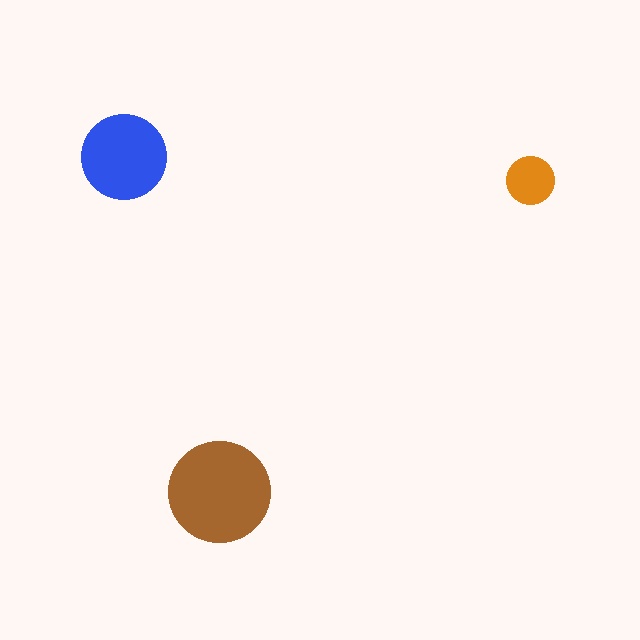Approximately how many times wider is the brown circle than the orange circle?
About 2 times wider.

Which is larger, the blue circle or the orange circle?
The blue one.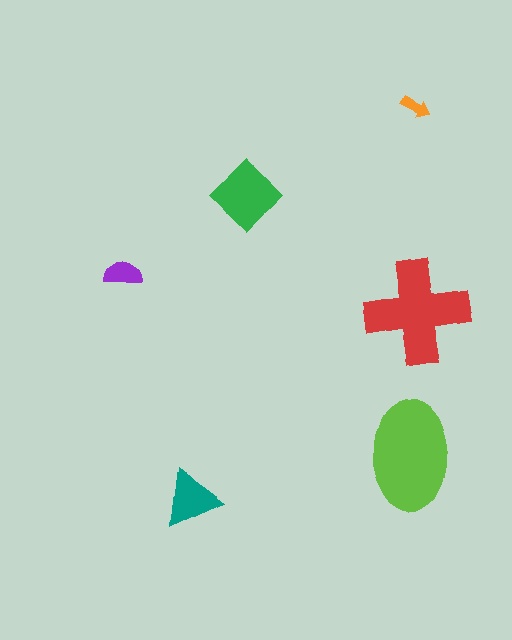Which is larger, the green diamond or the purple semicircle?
The green diamond.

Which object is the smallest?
The orange arrow.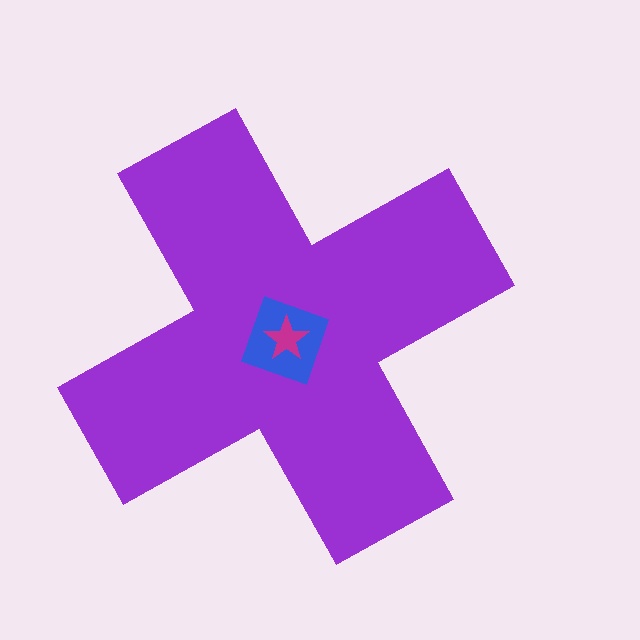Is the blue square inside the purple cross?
Yes.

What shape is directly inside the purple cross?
The blue square.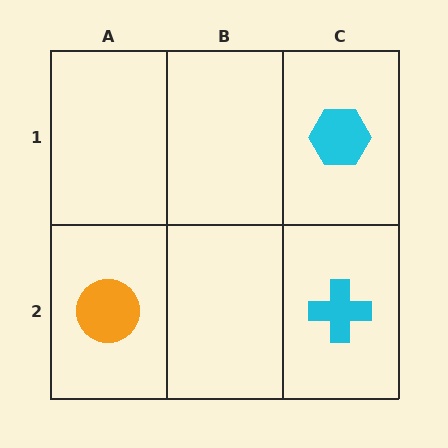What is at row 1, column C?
A cyan hexagon.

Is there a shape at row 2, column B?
No, that cell is empty.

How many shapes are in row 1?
1 shape.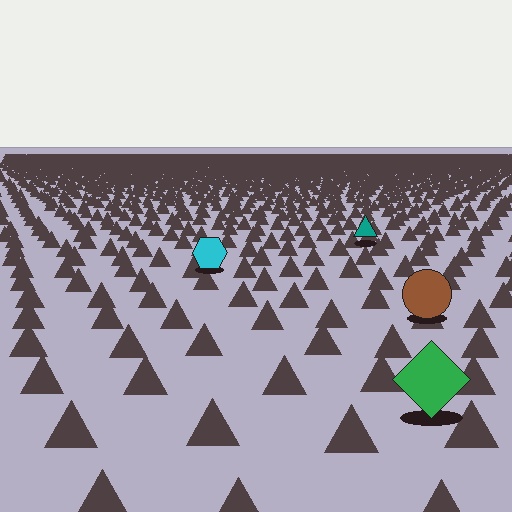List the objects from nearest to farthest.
From nearest to farthest: the green diamond, the brown circle, the cyan hexagon, the teal triangle.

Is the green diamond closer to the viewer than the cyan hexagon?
Yes. The green diamond is closer — you can tell from the texture gradient: the ground texture is coarser near it.